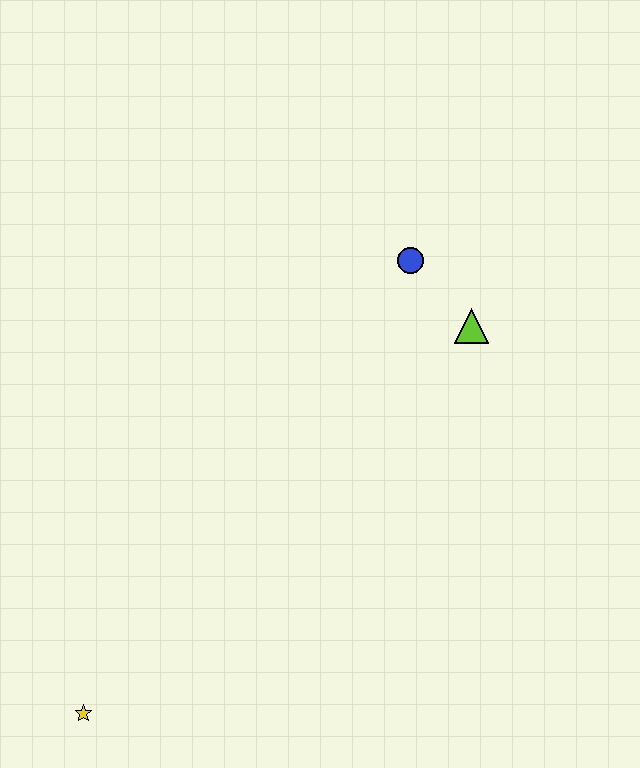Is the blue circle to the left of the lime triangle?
Yes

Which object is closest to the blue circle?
The lime triangle is closest to the blue circle.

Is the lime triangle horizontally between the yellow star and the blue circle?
No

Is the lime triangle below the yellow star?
No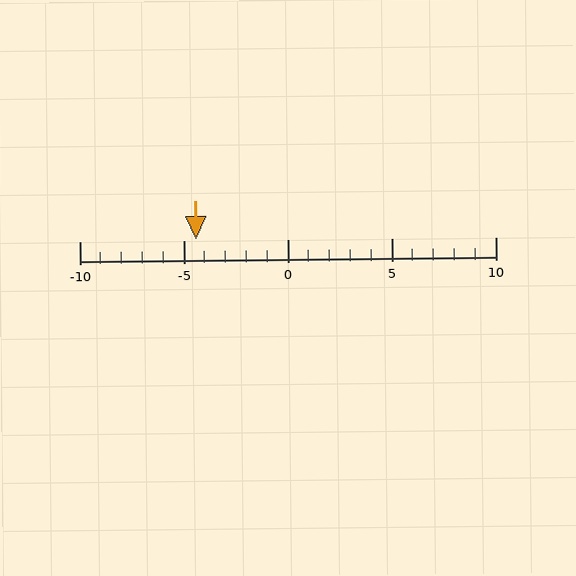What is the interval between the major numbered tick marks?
The major tick marks are spaced 5 units apart.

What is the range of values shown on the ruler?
The ruler shows values from -10 to 10.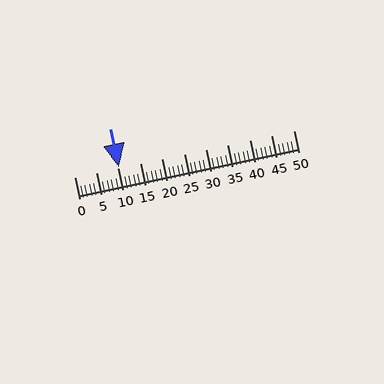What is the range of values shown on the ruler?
The ruler shows values from 0 to 50.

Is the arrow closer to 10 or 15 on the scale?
The arrow is closer to 10.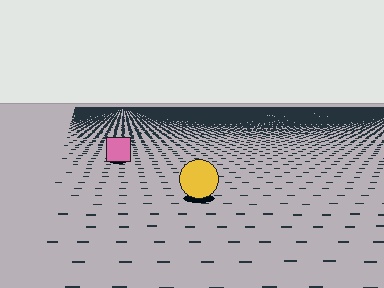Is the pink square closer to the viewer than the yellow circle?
No. The yellow circle is closer — you can tell from the texture gradient: the ground texture is coarser near it.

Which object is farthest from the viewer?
The pink square is farthest from the viewer. It appears smaller and the ground texture around it is denser.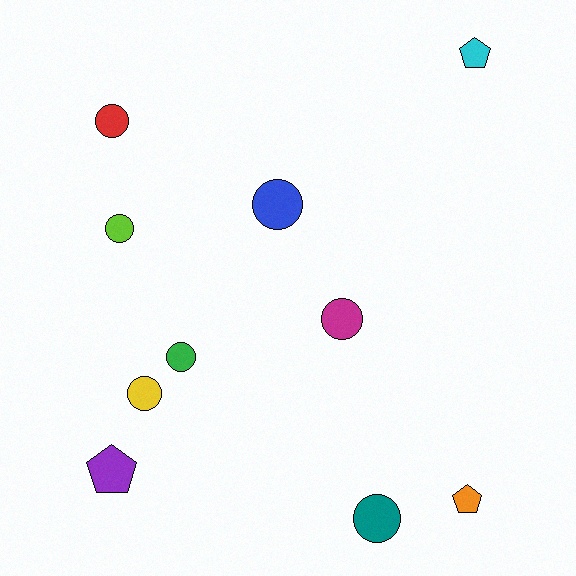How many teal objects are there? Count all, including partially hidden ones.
There is 1 teal object.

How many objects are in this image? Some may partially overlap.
There are 10 objects.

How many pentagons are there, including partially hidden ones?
There are 3 pentagons.